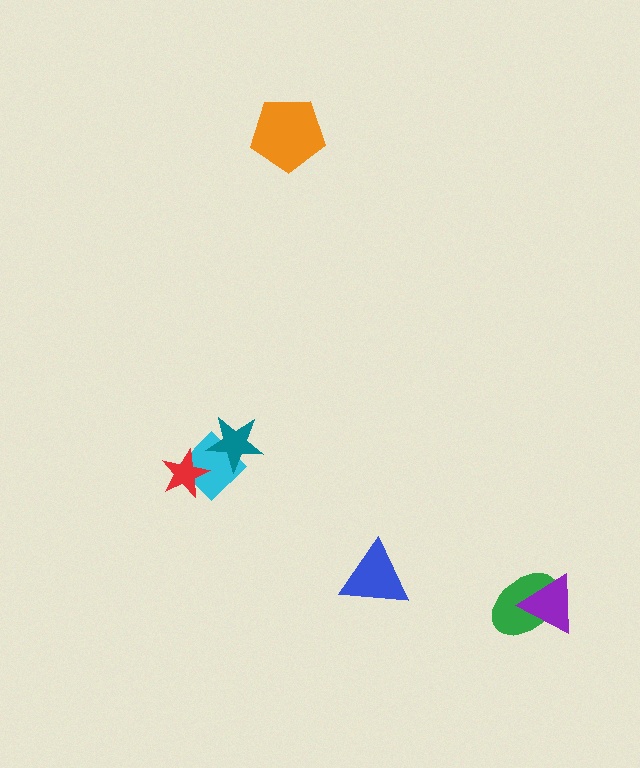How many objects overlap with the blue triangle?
0 objects overlap with the blue triangle.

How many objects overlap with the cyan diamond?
2 objects overlap with the cyan diamond.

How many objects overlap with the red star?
1 object overlaps with the red star.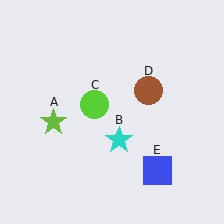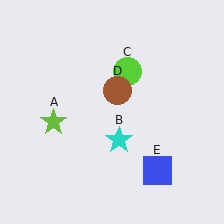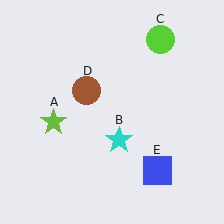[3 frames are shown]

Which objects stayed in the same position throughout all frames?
Lime star (object A) and cyan star (object B) and blue square (object E) remained stationary.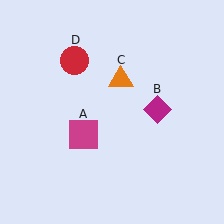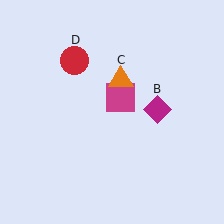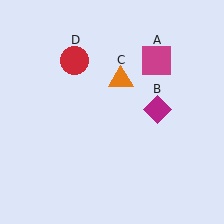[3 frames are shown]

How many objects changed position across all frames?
1 object changed position: magenta square (object A).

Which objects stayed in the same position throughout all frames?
Magenta diamond (object B) and orange triangle (object C) and red circle (object D) remained stationary.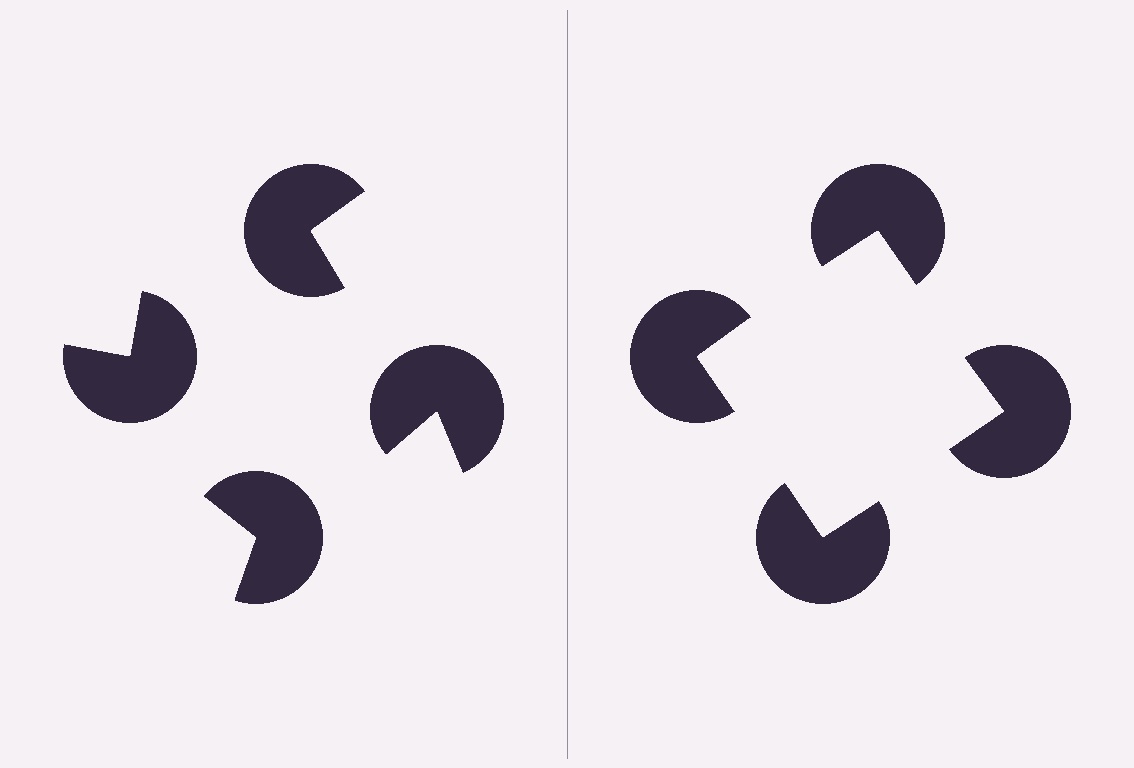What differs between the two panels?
The pac-man discs are positioned identically on both sides; only the wedge orientations differ. On the right they align to a square; on the left they are misaligned.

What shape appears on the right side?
An illusory square.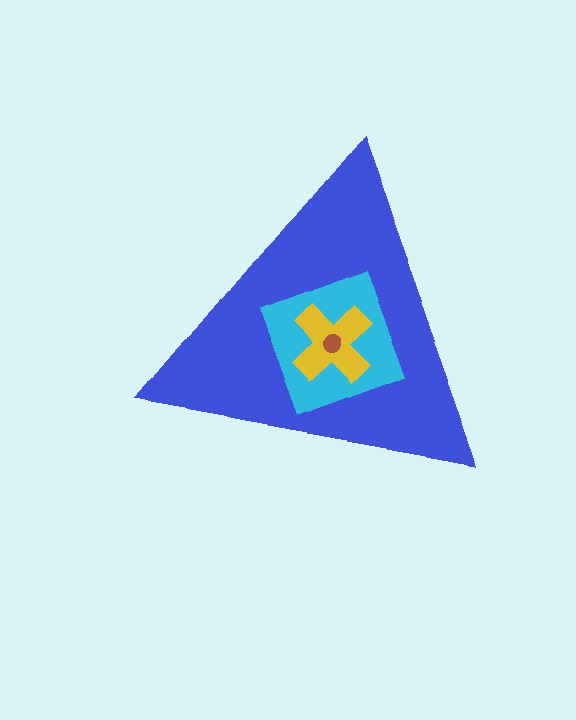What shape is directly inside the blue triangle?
The cyan square.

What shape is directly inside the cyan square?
The yellow cross.